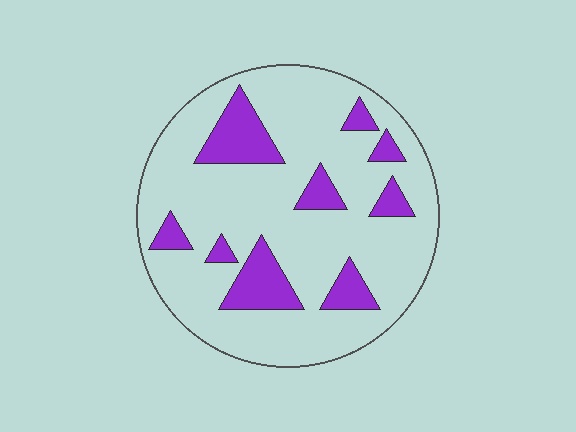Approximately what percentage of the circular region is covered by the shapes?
Approximately 20%.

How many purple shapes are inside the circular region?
9.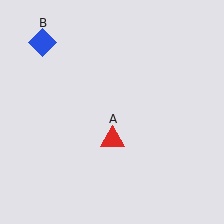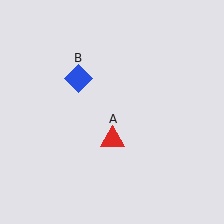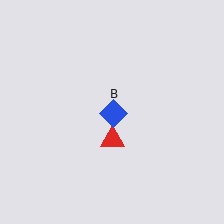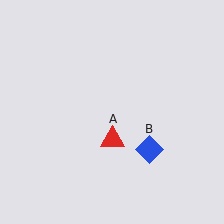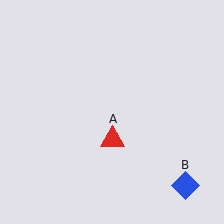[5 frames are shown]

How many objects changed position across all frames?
1 object changed position: blue diamond (object B).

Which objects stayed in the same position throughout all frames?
Red triangle (object A) remained stationary.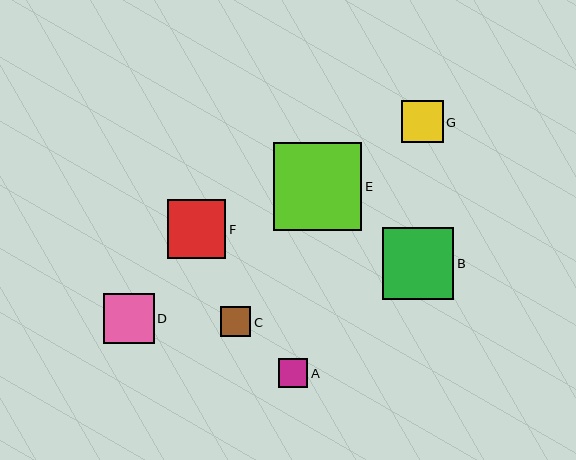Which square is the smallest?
Square A is the smallest with a size of approximately 29 pixels.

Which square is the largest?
Square E is the largest with a size of approximately 88 pixels.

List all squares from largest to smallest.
From largest to smallest: E, B, F, D, G, C, A.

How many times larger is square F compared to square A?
Square F is approximately 2.0 times the size of square A.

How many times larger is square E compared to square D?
Square E is approximately 1.7 times the size of square D.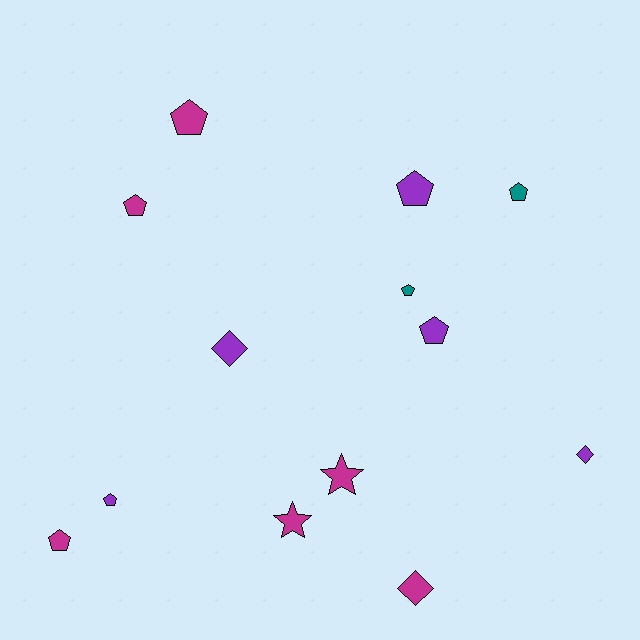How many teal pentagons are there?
There are 2 teal pentagons.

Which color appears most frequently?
Magenta, with 6 objects.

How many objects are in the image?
There are 13 objects.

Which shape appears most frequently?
Pentagon, with 8 objects.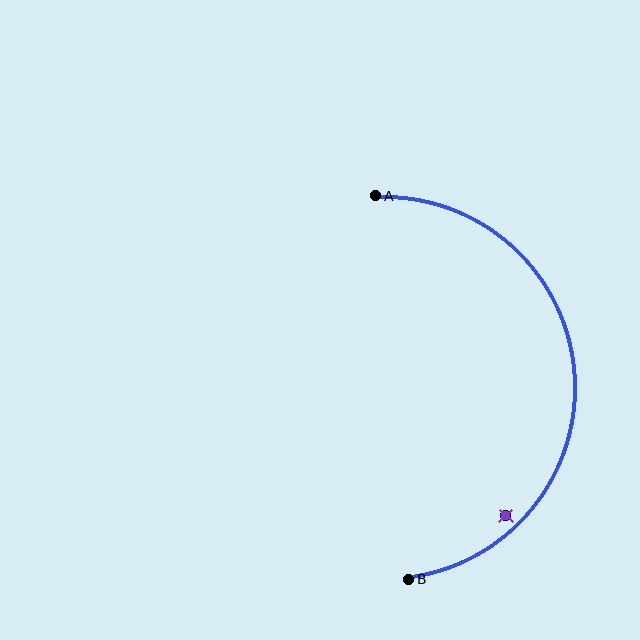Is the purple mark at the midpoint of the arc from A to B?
No — the purple mark does not lie on the arc at all. It sits slightly inside the curve.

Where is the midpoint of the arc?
The arc midpoint is the point on the curve farthest from the straight line joining A and B. It sits to the right of that line.